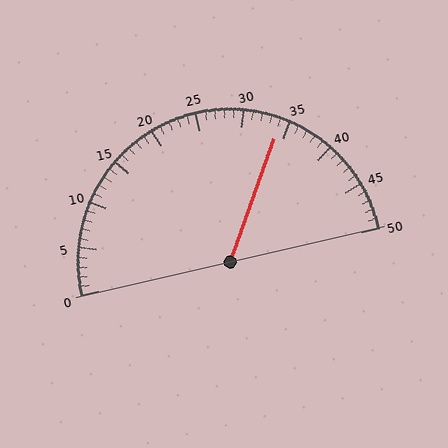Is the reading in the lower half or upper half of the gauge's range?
The reading is in the upper half of the range (0 to 50).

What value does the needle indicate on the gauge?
The needle indicates approximately 34.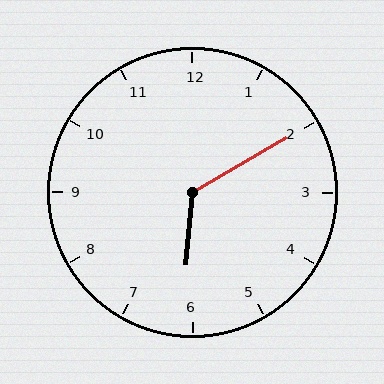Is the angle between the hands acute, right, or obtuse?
It is obtuse.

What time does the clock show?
6:10.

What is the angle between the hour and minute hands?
Approximately 125 degrees.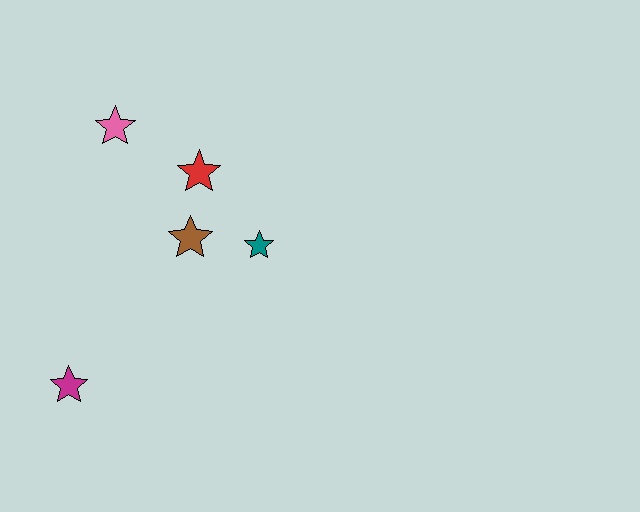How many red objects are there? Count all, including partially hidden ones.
There is 1 red object.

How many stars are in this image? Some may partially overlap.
There are 5 stars.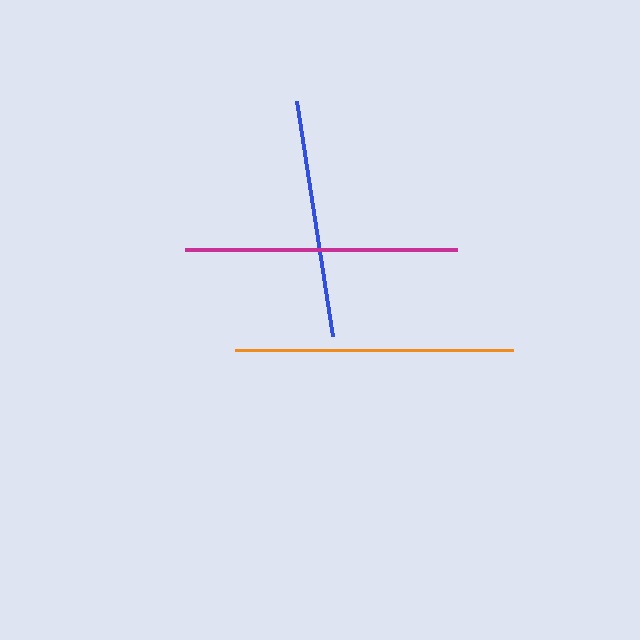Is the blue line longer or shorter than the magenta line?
The magenta line is longer than the blue line.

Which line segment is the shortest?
The blue line is the shortest at approximately 239 pixels.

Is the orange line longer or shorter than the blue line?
The orange line is longer than the blue line.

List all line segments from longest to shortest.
From longest to shortest: orange, magenta, blue.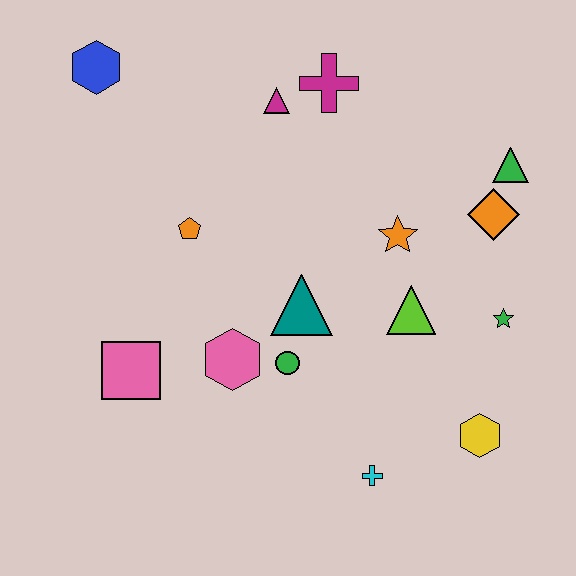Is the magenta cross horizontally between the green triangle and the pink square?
Yes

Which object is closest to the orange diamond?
The green triangle is closest to the orange diamond.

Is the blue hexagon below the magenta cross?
No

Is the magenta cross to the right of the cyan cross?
No